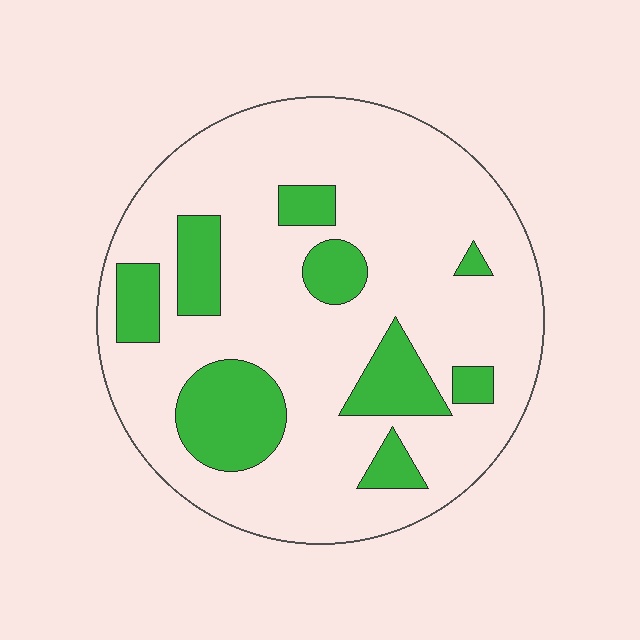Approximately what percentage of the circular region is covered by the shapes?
Approximately 20%.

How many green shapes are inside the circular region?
9.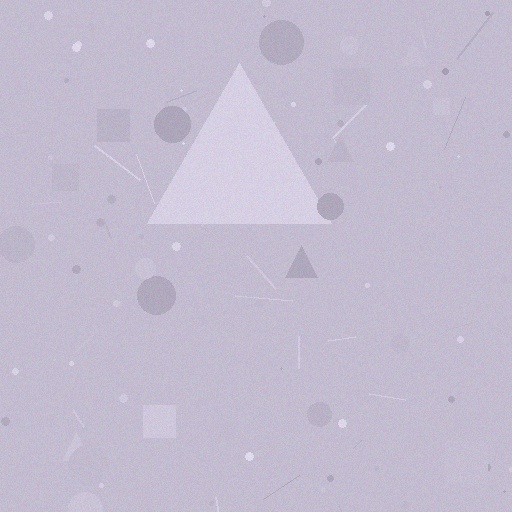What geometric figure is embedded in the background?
A triangle is embedded in the background.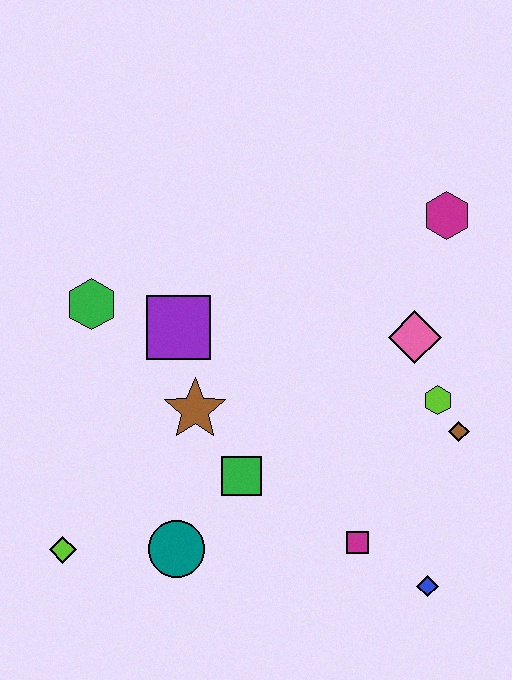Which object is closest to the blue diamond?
The magenta square is closest to the blue diamond.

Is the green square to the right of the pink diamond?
No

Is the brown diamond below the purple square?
Yes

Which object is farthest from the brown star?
The magenta hexagon is farthest from the brown star.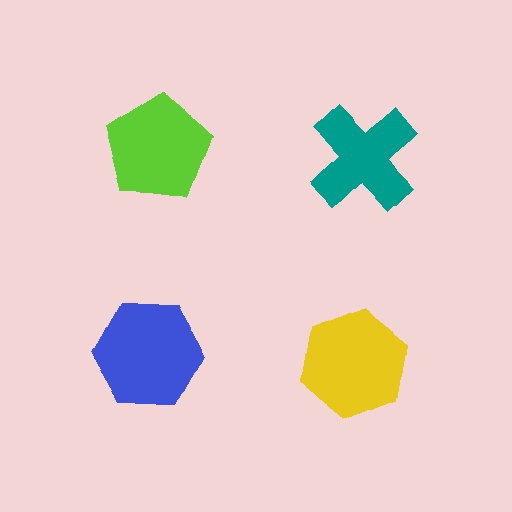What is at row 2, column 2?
A yellow hexagon.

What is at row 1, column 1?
A lime pentagon.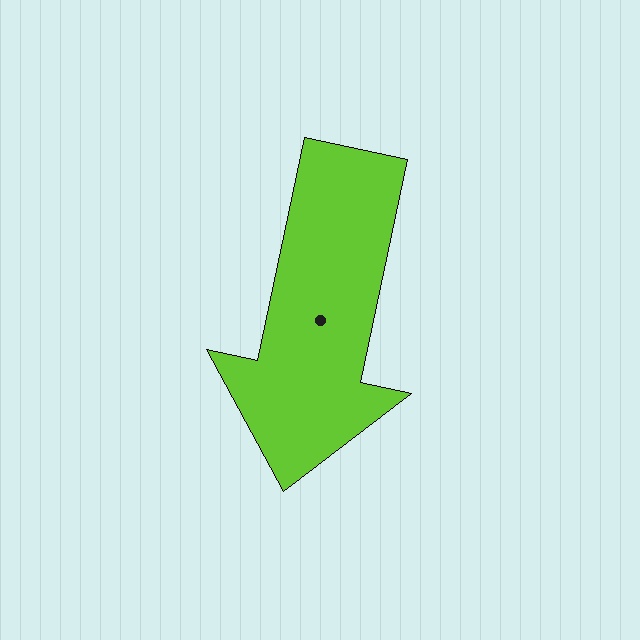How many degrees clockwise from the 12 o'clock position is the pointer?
Approximately 192 degrees.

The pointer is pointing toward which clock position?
Roughly 6 o'clock.